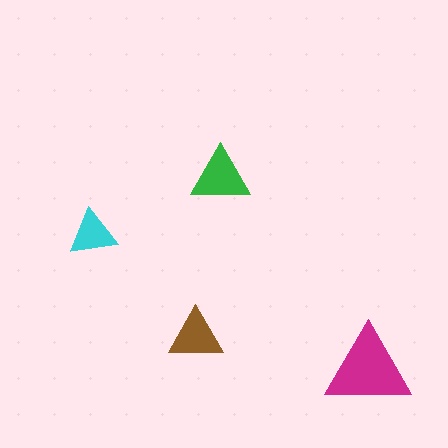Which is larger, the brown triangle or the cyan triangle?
The brown one.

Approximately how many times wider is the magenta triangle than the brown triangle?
About 1.5 times wider.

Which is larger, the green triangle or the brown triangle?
The green one.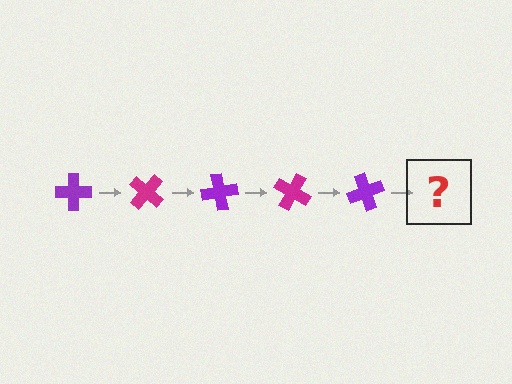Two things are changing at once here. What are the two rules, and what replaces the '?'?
The two rules are that it rotates 40 degrees each step and the color cycles through purple and magenta. The '?' should be a magenta cross, rotated 200 degrees from the start.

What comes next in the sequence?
The next element should be a magenta cross, rotated 200 degrees from the start.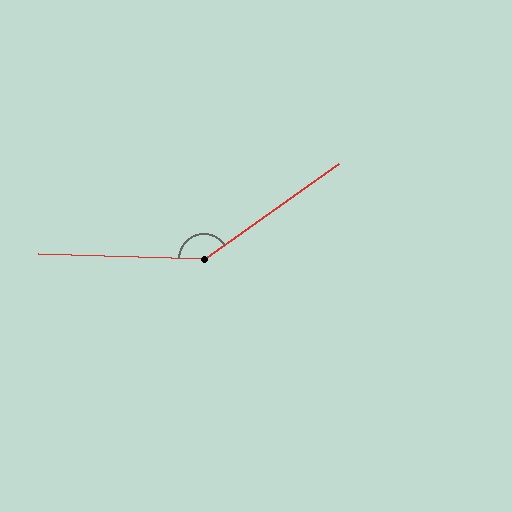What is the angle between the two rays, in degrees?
Approximately 143 degrees.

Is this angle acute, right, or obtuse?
It is obtuse.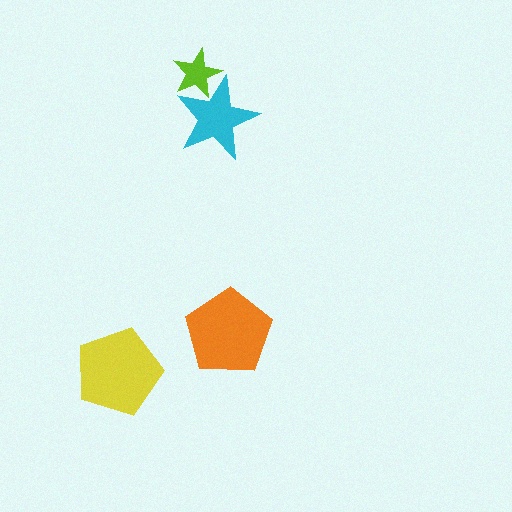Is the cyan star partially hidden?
No, no other shape covers it.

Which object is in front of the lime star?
The cyan star is in front of the lime star.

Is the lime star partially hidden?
Yes, it is partially covered by another shape.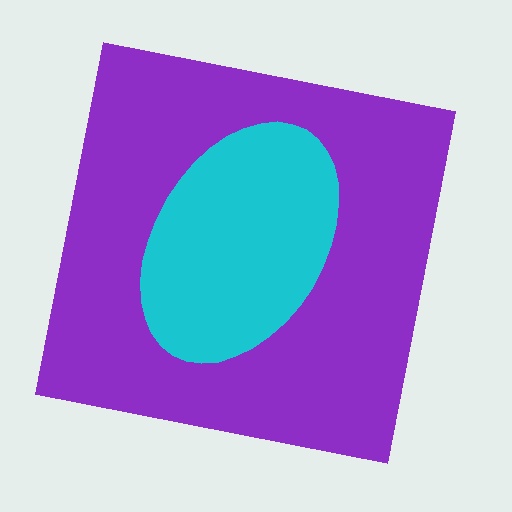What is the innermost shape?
The cyan ellipse.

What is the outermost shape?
The purple square.